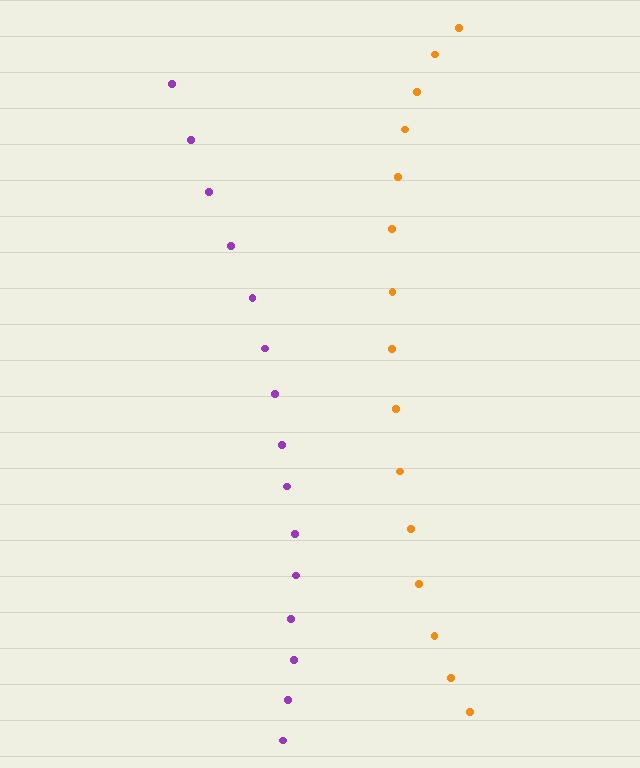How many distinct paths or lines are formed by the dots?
There are 2 distinct paths.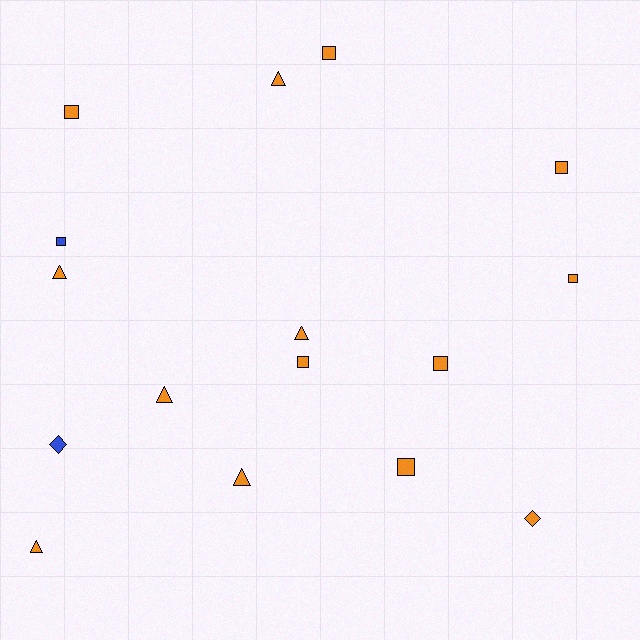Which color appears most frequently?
Orange, with 14 objects.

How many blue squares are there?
There is 1 blue square.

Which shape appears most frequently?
Square, with 8 objects.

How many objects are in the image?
There are 16 objects.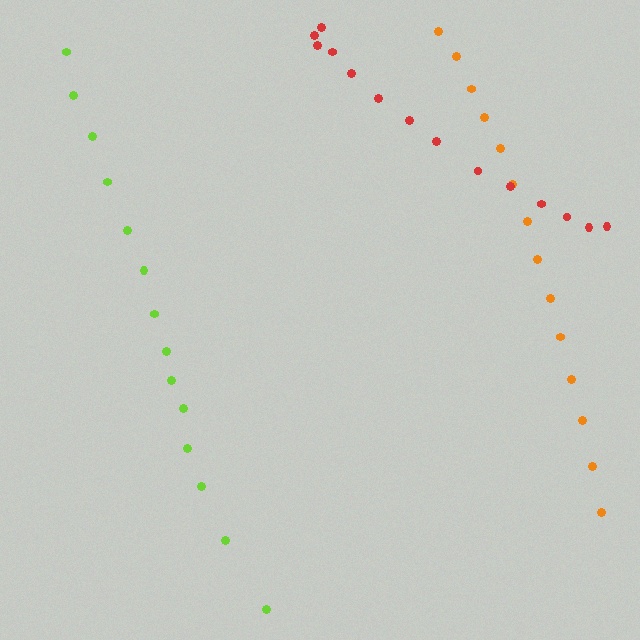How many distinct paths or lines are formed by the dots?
There are 3 distinct paths.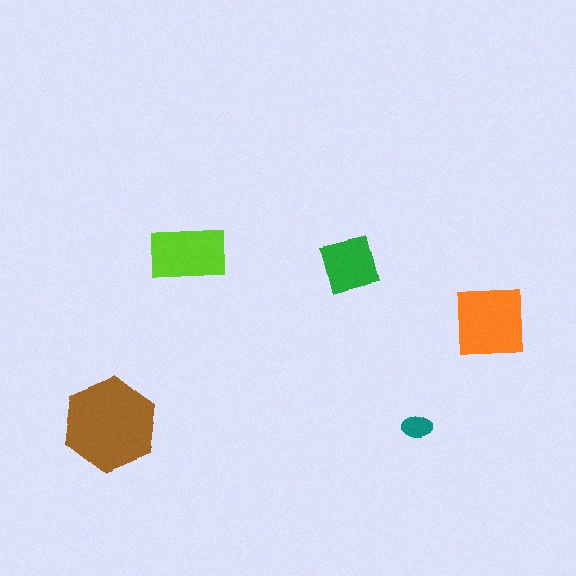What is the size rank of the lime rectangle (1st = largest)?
3rd.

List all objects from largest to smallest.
The brown hexagon, the orange square, the lime rectangle, the green square, the teal ellipse.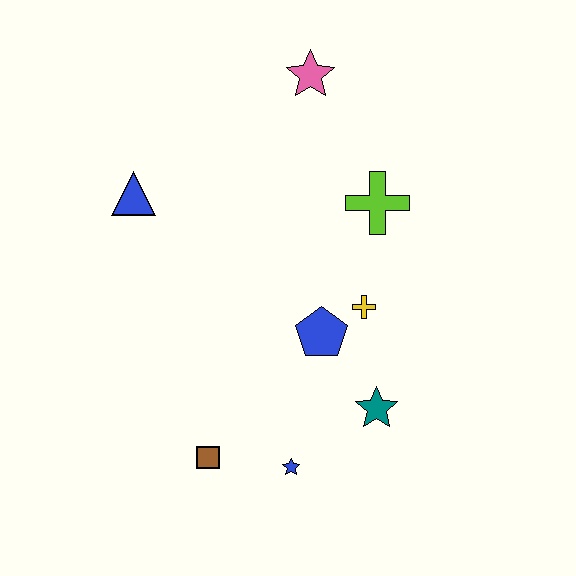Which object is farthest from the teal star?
The pink star is farthest from the teal star.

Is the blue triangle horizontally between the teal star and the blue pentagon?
No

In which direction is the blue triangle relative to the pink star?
The blue triangle is to the left of the pink star.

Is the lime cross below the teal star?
No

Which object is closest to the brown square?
The blue star is closest to the brown square.